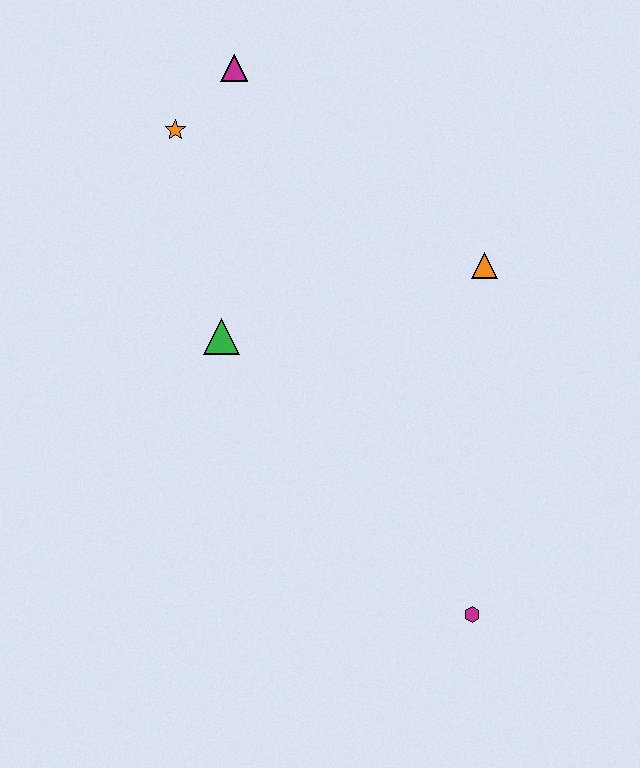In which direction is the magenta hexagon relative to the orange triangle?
The magenta hexagon is below the orange triangle.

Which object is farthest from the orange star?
The magenta hexagon is farthest from the orange star.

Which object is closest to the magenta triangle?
The orange star is closest to the magenta triangle.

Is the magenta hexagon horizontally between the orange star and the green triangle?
No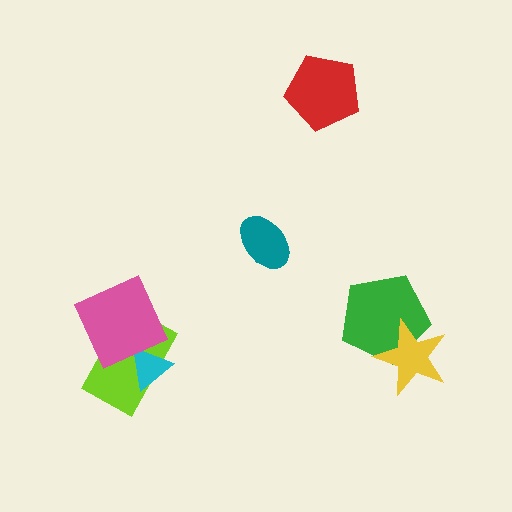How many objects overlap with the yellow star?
1 object overlaps with the yellow star.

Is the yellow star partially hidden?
No, no other shape covers it.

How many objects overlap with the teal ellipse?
0 objects overlap with the teal ellipse.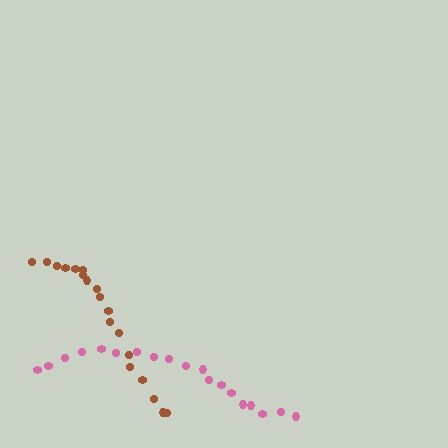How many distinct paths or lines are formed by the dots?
There are 2 distinct paths.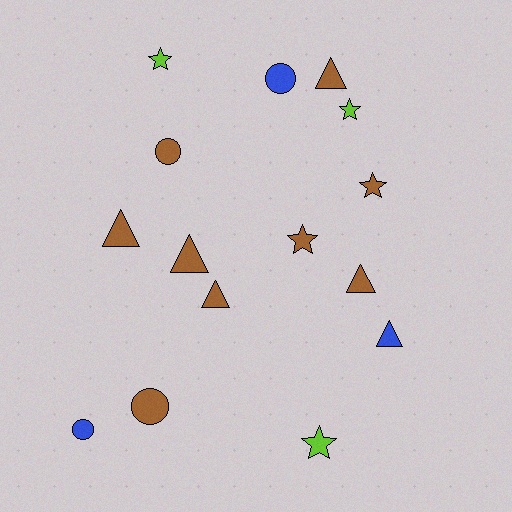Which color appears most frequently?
Brown, with 9 objects.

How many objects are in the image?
There are 15 objects.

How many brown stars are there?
There are 2 brown stars.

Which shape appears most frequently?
Triangle, with 6 objects.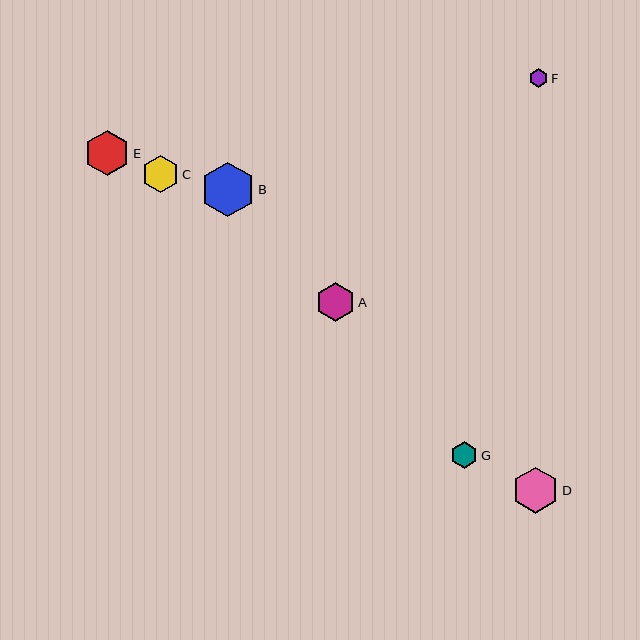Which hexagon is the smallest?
Hexagon F is the smallest with a size of approximately 19 pixels.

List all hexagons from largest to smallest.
From largest to smallest: B, D, E, A, C, G, F.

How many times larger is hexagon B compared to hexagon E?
Hexagon B is approximately 1.2 times the size of hexagon E.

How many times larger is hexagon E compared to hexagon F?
Hexagon E is approximately 2.4 times the size of hexagon F.